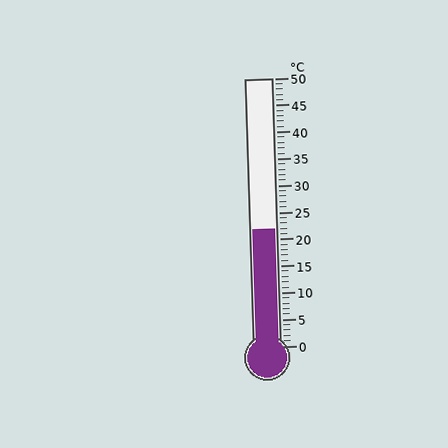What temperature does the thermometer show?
The thermometer shows approximately 22°C.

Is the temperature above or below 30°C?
The temperature is below 30°C.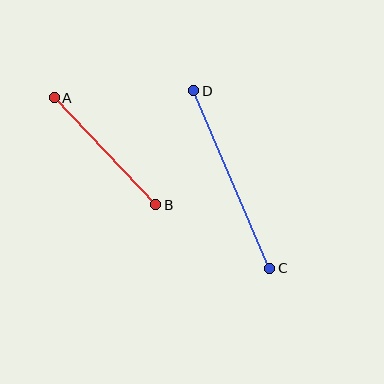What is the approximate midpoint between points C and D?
The midpoint is at approximately (232, 180) pixels.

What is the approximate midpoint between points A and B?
The midpoint is at approximately (105, 151) pixels.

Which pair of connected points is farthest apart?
Points C and D are farthest apart.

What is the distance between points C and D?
The distance is approximately 193 pixels.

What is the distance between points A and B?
The distance is approximately 148 pixels.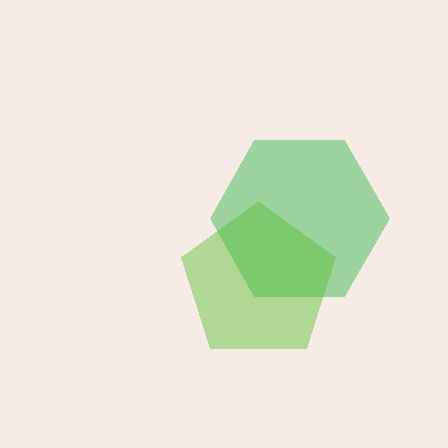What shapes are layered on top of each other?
The layered shapes are: a green hexagon, a lime pentagon.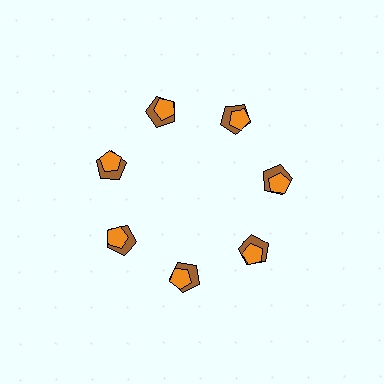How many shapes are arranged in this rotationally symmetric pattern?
There are 14 shapes, arranged in 7 groups of 2.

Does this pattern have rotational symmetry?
Yes, this pattern has 7-fold rotational symmetry. It looks the same after rotating 51 degrees around the center.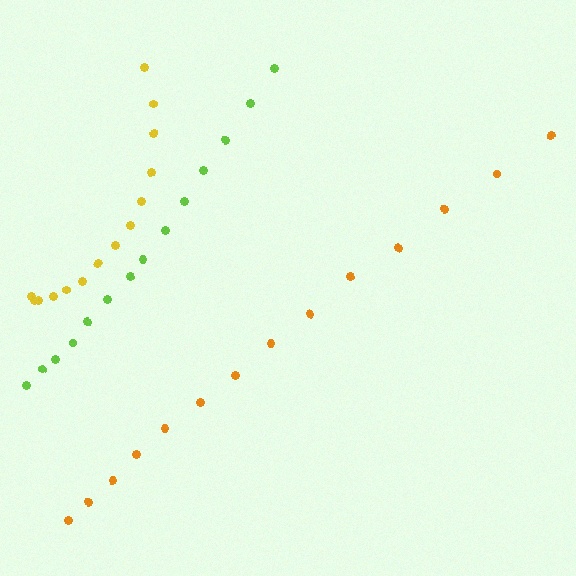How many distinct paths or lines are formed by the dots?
There are 3 distinct paths.